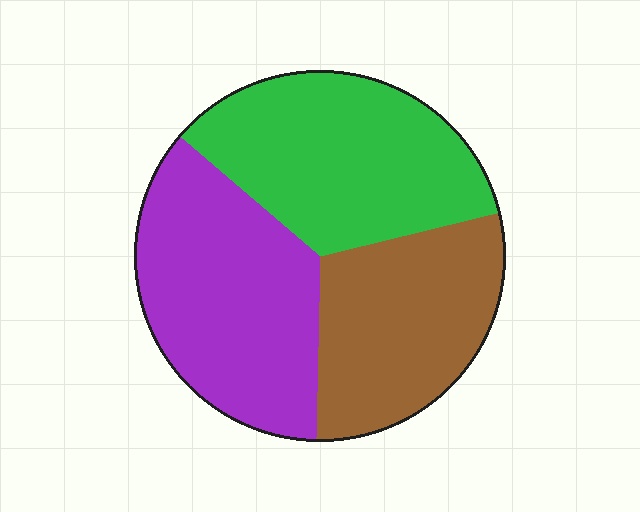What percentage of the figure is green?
Green covers about 35% of the figure.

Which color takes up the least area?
Brown, at roughly 30%.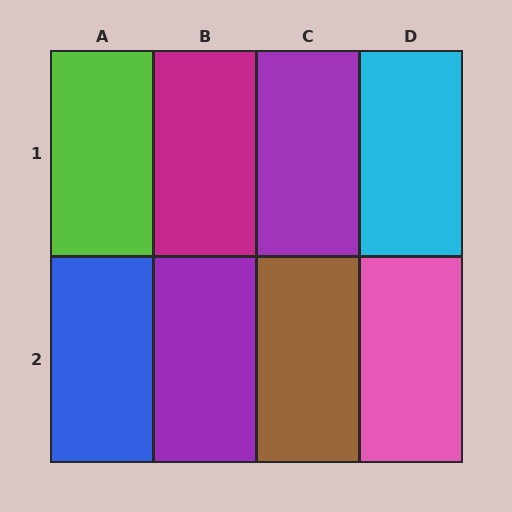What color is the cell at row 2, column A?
Blue.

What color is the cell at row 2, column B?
Purple.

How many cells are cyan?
1 cell is cyan.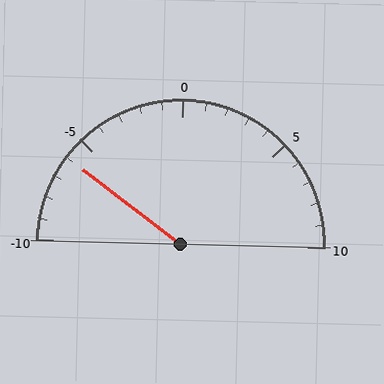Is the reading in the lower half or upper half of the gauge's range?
The reading is in the lower half of the range (-10 to 10).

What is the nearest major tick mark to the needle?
The nearest major tick mark is -5.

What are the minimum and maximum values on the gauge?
The gauge ranges from -10 to 10.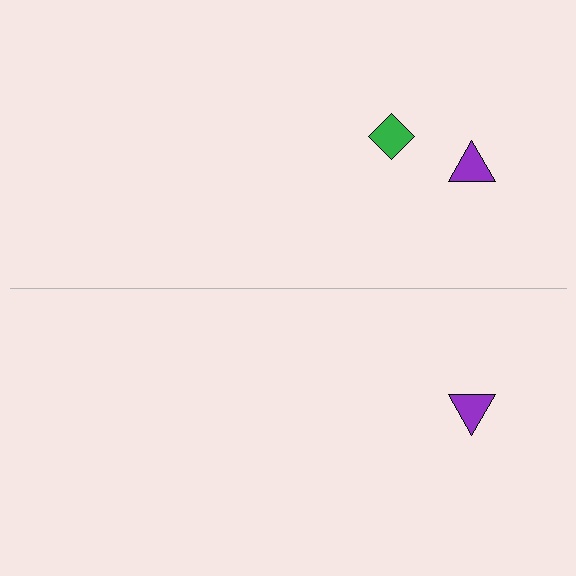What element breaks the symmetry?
A green diamond is missing from the bottom side.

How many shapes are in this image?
There are 3 shapes in this image.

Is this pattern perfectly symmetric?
No, the pattern is not perfectly symmetric. A green diamond is missing from the bottom side.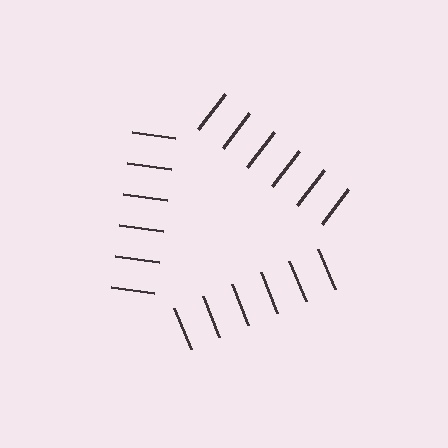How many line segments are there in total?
18 — 6 along each of the 3 edges.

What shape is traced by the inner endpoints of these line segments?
An illusory triangle — the line segments terminate on its edges but no continuous stroke is drawn.